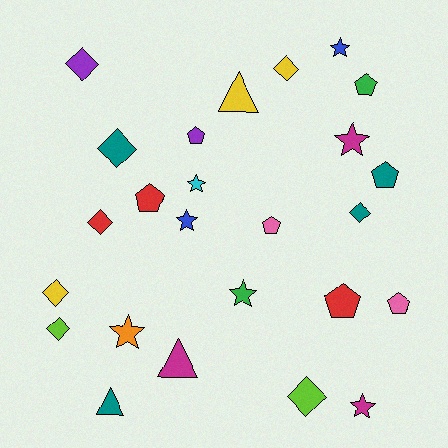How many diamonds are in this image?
There are 8 diamonds.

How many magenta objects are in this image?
There are 3 magenta objects.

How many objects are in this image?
There are 25 objects.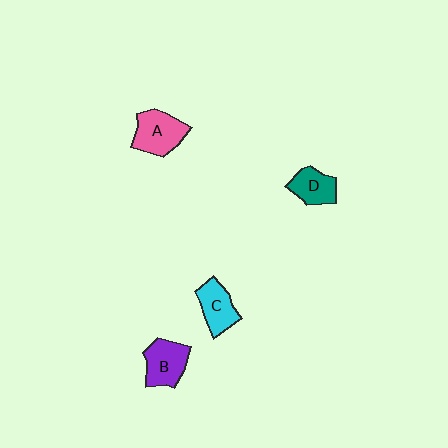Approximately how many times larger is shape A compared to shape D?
Approximately 1.4 times.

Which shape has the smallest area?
Shape D (teal).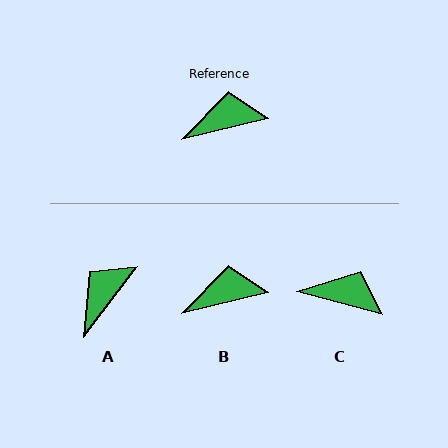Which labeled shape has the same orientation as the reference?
B.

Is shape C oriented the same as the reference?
No, it is off by about 28 degrees.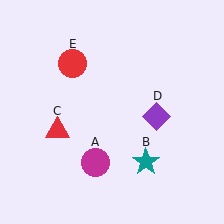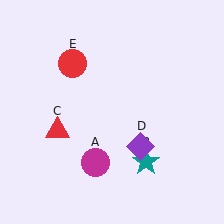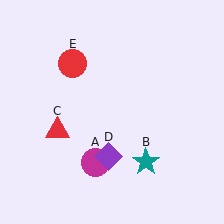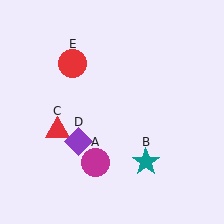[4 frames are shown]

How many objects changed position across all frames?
1 object changed position: purple diamond (object D).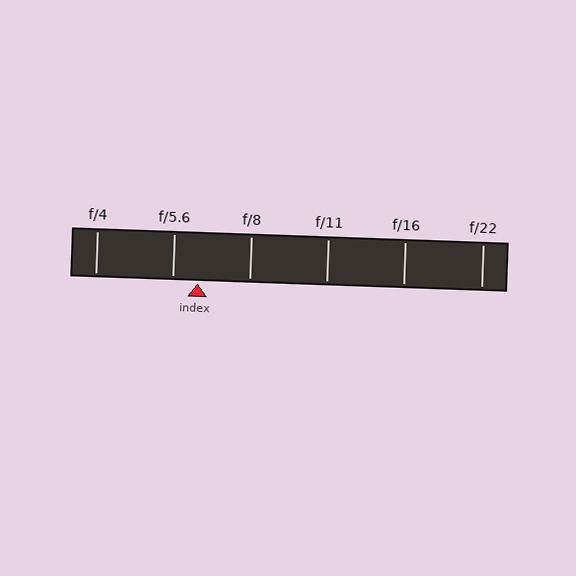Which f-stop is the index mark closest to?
The index mark is closest to f/5.6.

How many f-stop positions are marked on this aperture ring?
There are 6 f-stop positions marked.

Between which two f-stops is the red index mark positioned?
The index mark is between f/5.6 and f/8.